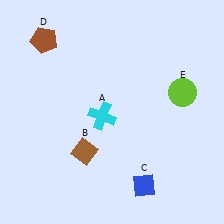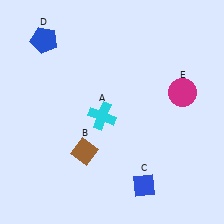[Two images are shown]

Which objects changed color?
D changed from brown to blue. E changed from lime to magenta.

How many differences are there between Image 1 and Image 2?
There are 2 differences between the two images.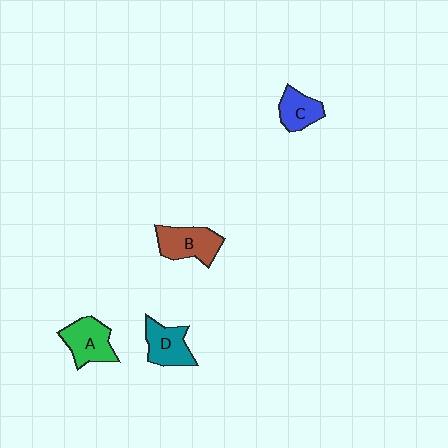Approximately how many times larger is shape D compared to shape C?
Approximately 1.2 times.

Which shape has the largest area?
Shape B (brown).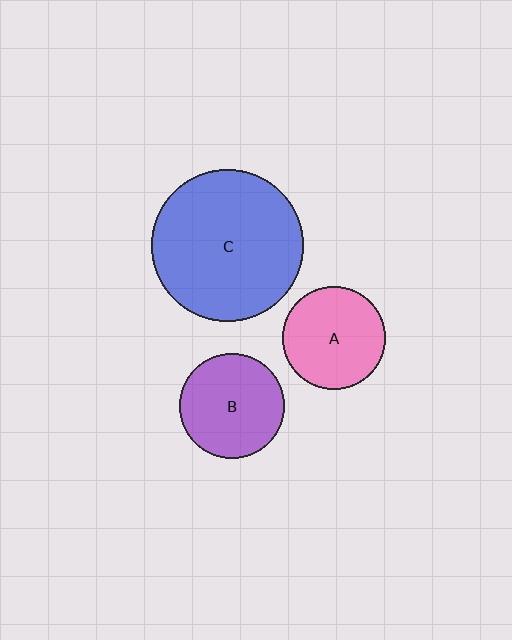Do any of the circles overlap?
No, none of the circles overlap.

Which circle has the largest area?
Circle C (blue).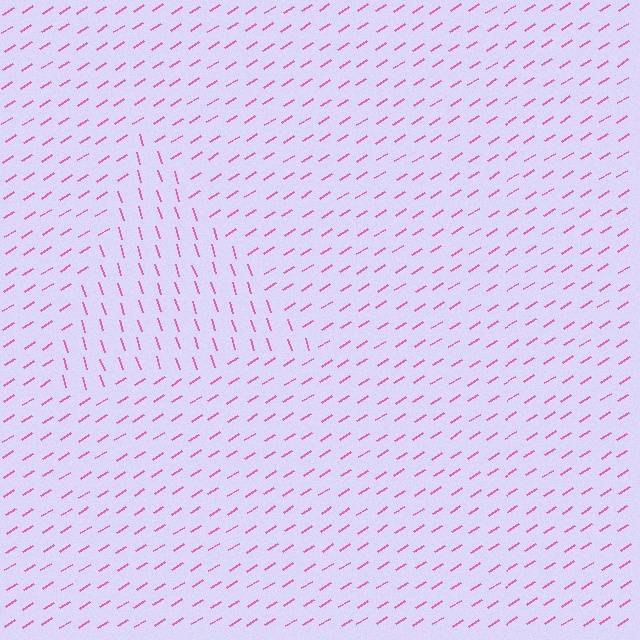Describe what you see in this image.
The image is filled with small pink line segments. A triangle region in the image has lines oriented differently from the surrounding lines, creating a visible texture boundary.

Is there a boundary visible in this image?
Yes, there is a texture boundary formed by a change in line orientation.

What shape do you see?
I see a triangle.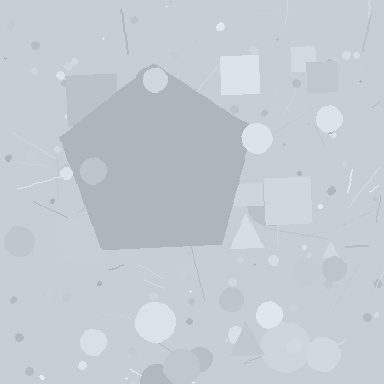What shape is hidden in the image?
A pentagon is hidden in the image.